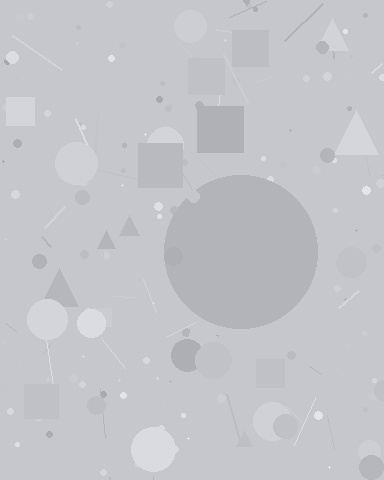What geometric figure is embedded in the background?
A circle is embedded in the background.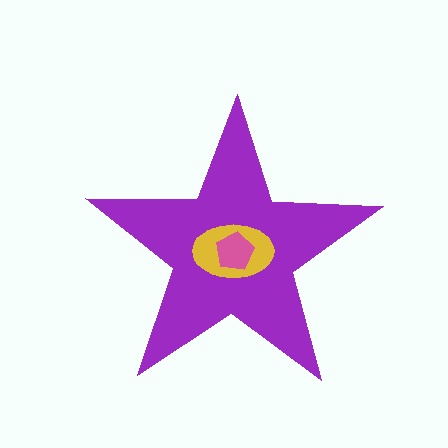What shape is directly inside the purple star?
The yellow ellipse.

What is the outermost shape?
The purple star.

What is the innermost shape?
The pink pentagon.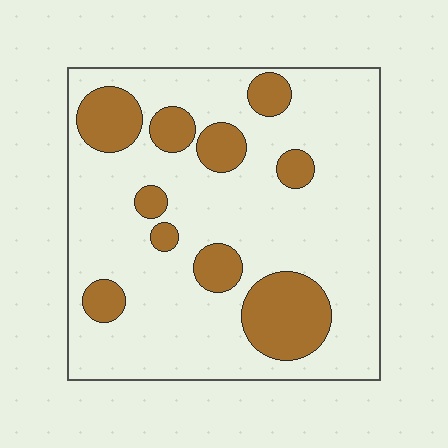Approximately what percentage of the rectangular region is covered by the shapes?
Approximately 20%.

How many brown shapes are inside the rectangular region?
10.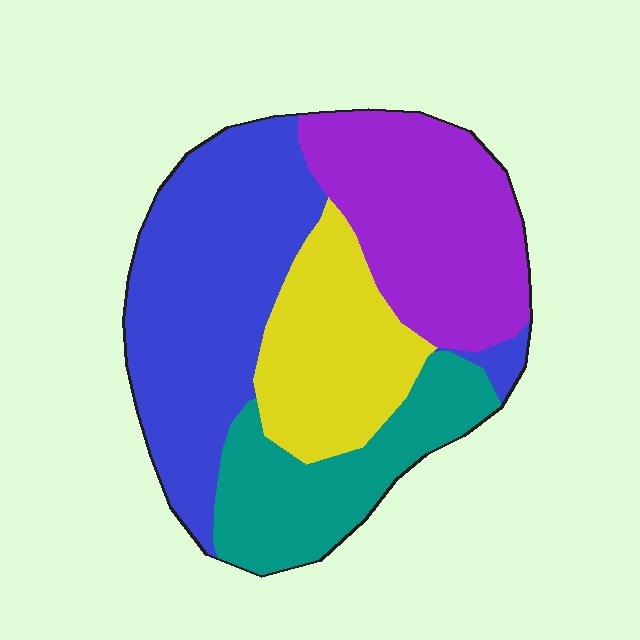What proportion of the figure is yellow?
Yellow takes up about one fifth (1/5) of the figure.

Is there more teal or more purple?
Purple.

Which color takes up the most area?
Blue, at roughly 35%.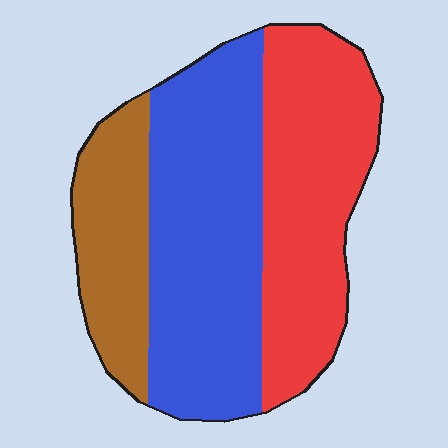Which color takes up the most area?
Blue, at roughly 45%.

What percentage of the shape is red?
Red covers around 35% of the shape.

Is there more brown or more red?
Red.